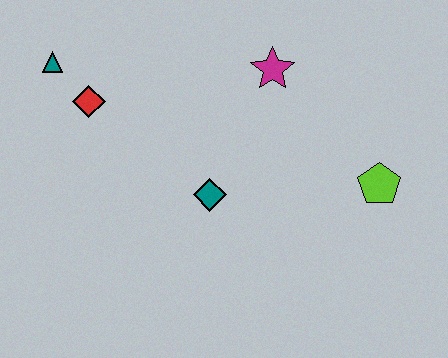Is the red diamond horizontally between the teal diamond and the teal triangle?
Yes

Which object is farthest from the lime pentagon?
The teal triangle is farthest from the lime pentagon.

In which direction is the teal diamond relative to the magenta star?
The teal diamond is below the magenta star.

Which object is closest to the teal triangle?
The red diamond is closest to the teal triangle.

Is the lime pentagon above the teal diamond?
Yes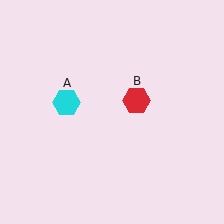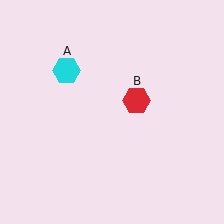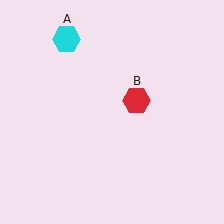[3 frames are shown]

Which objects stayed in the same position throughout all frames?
Red hexagon (object B) remained stationary.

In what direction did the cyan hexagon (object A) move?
The cyan hexagon (object A) moved up.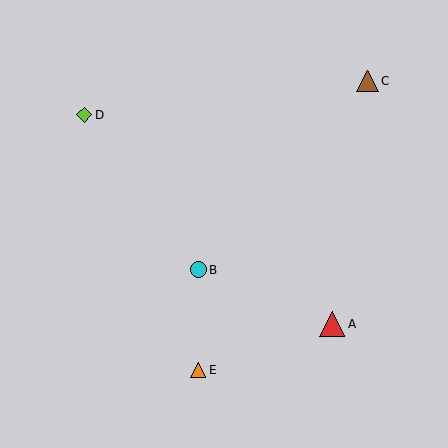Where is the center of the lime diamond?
The center of the lime diamond is at (84, 115).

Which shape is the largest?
The red triangle (labeled A) is the largest.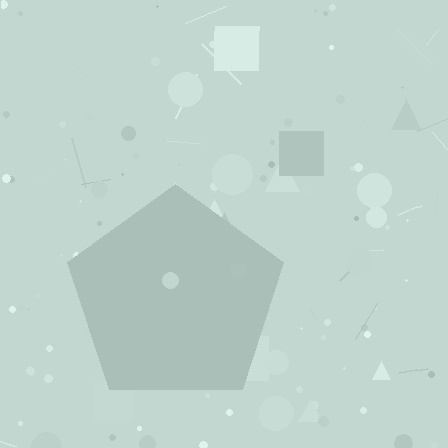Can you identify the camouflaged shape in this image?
The camouflaged shape is a pentagon.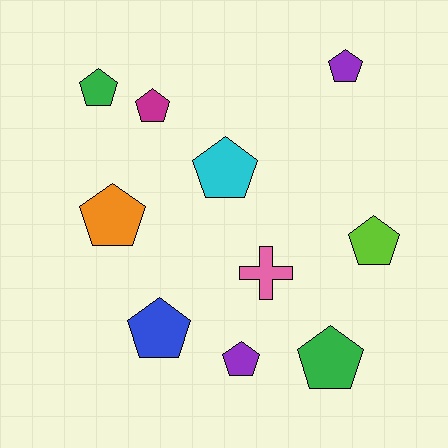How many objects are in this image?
There are 10 objects.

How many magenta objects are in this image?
There is 1 magenta object.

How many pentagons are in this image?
There are 9 pentagons.